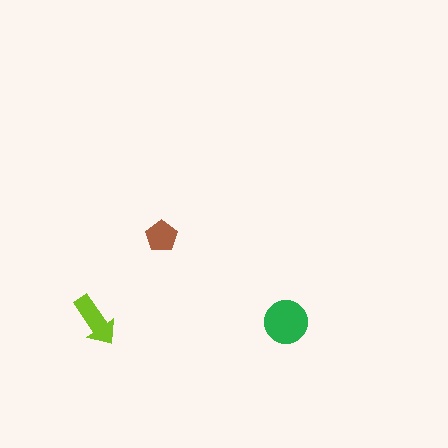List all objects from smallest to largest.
The brown pentagon, the lime arrow, the green circle.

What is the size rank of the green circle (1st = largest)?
1st.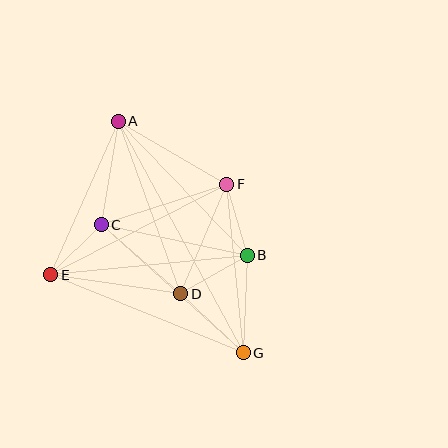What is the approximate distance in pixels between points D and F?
The distance between D and F is approximately 119 pixels.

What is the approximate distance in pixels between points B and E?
The distance between B and E is approximately 198 pixels.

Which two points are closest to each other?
Points C and E are closest to each other.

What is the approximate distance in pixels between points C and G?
The distance between C and G is approximately 191 pixels.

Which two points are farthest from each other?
Points A and G are farthest from each other.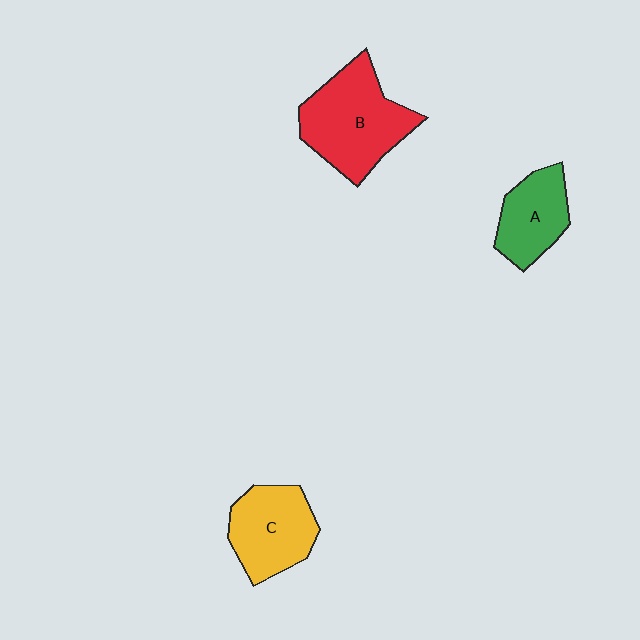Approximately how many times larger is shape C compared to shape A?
Approximately 1.2 times.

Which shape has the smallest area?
Shape A (green).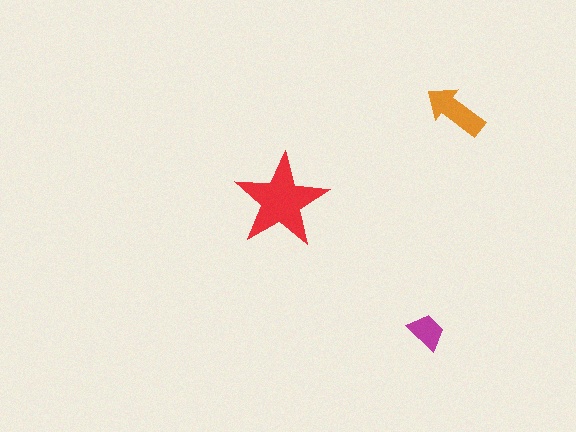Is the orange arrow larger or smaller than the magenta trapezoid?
Larger.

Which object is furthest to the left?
The red star is leftmost.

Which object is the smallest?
The magenta trapezoid.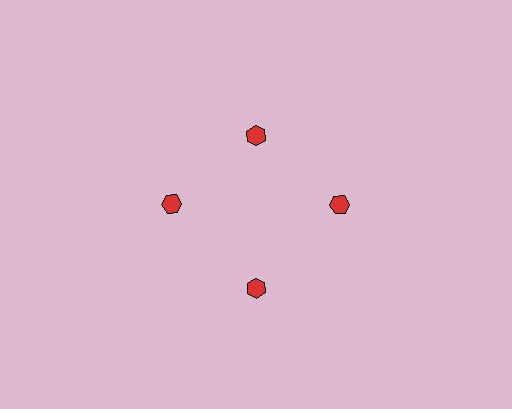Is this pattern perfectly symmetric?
No. The 4 red hexagons are arranged in a ring, but one element near the 12 o'clock position is pulled inward toward the center, breaking the 4-fold rotational symmetry.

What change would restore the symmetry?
The symmetry would be restored by moving it outward, back onto the ring so that all 4 hexagons sit at equal angles and equal distance from the center.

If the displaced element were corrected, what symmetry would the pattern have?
It would have 4-fold rotational symmetry — the pattern would map onto itself every 90 degrees.